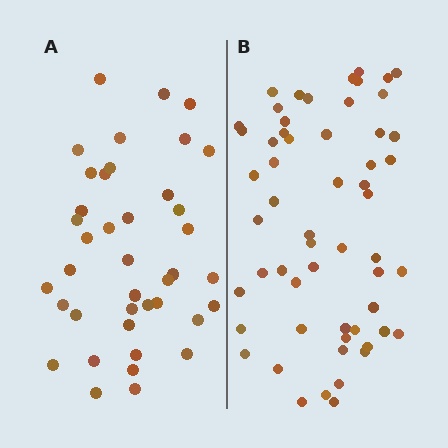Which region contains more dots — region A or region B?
Region B (the right region) has more dots.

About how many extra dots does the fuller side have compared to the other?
Region B has approximately 15 more dots than region A.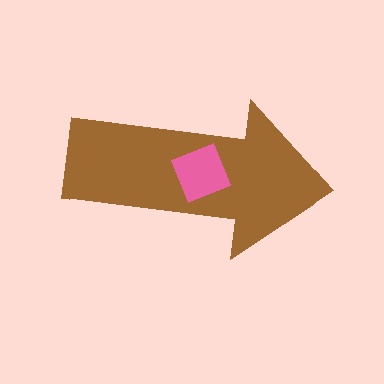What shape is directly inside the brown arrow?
The pink square.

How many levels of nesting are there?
2.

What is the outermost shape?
The brown arrow.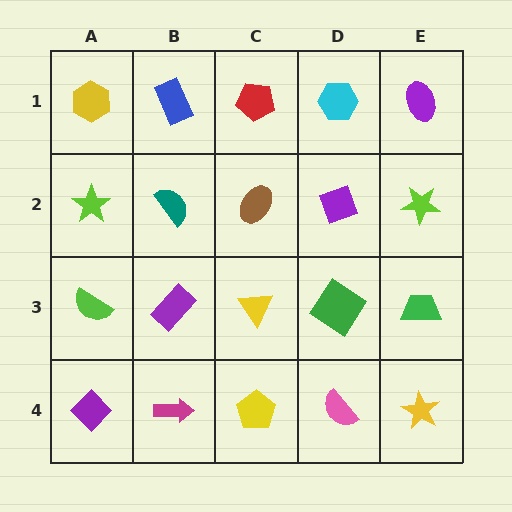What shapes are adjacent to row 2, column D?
A cyan hexagon (row 1, column D), a green diamond (row 3, column D), a brown ellipse (row 2, column C), a lime star (row 2, column E).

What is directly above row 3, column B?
A teal semicircle.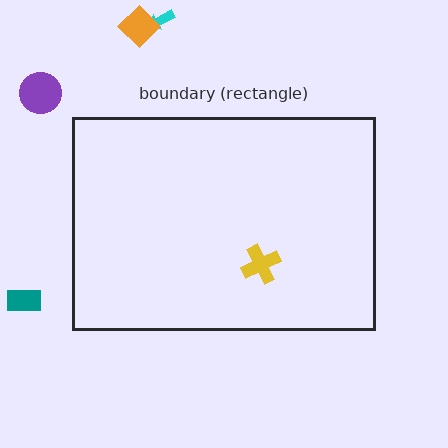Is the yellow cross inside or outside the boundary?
Inside.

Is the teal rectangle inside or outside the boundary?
Outside.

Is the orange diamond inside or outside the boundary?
Outside.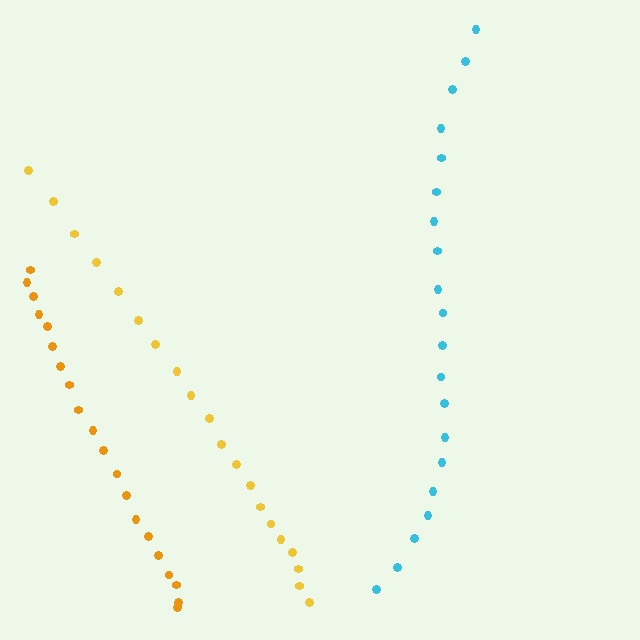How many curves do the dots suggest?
There are 3 distinct paths.